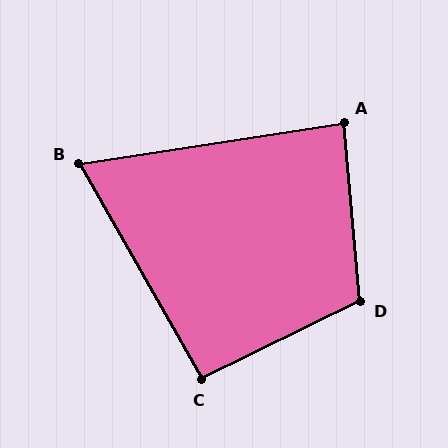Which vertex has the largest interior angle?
D, at approximately 111 degrees.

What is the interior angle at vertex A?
Approximately 87 degrees (approximately right).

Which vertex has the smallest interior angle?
B, at approximately 69 degrees.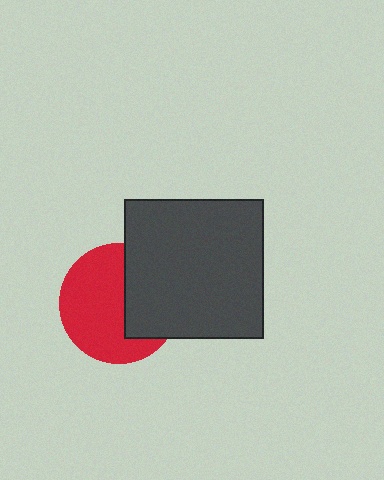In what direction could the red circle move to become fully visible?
The red circle could move left. That would shift it out from behind the dark gray square entirely.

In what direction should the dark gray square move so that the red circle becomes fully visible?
The dark gray square should move right. That is the shortest direction to clear the overlap and leave the red circle fully visible.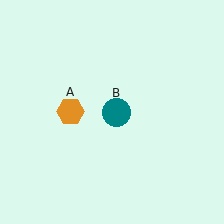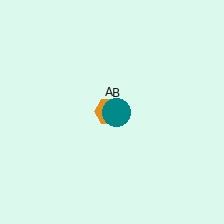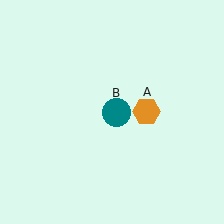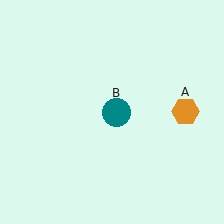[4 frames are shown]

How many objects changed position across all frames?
1 object changed position: orange hexagon (object A).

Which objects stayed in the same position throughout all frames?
Teal circle (object B) remained stationary.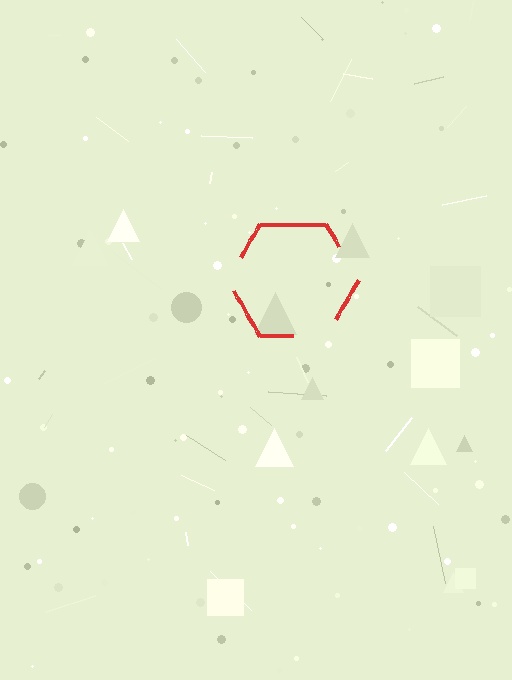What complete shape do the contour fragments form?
The contour fragments form a hexagon.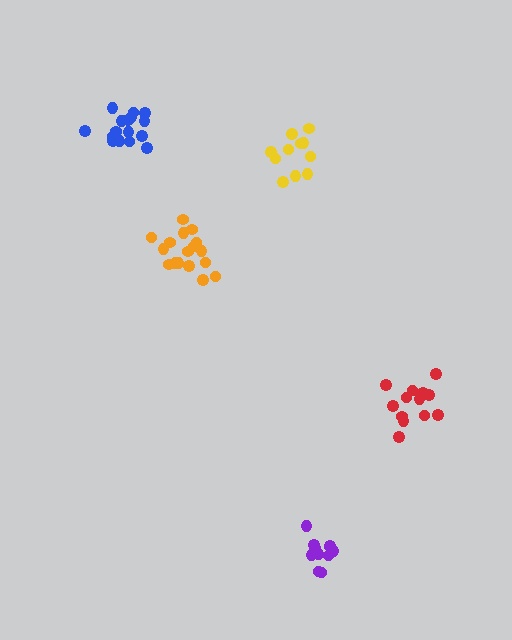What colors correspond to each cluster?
The clusters are colored: red, yellow, purple, blue, orange.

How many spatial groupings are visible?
There are 5 spatial groupings.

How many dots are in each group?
Group 1: 13 dots, Group 2: 11 dots, Group 3: 11 dots, Group 4: 17 dots, Group 5: 17 dots (69 total).